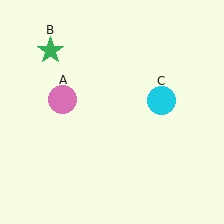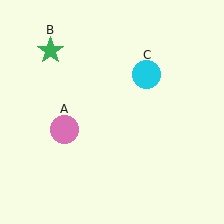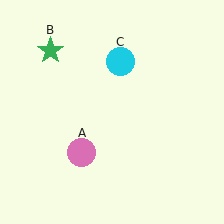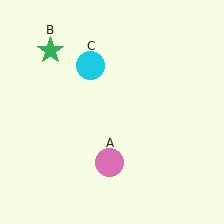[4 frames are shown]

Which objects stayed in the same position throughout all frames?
Green star (object B) remained stationary.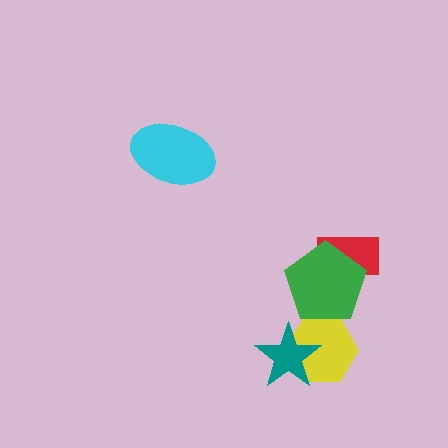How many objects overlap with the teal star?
1 object overlaps with the teal star.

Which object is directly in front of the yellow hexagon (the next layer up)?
The teal star is directly in front of the yellow hexagon.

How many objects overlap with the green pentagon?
2 objects overlap with the green pentagon.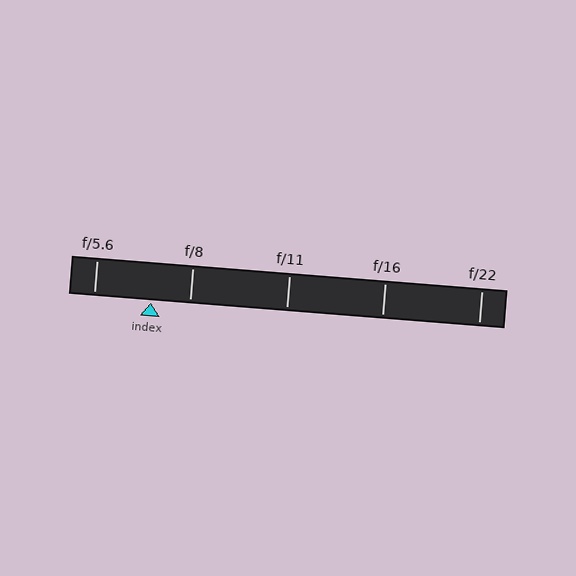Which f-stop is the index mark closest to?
The index mark is closest to f/8.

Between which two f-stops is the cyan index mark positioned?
The index mark is between f/5.6 and f/8.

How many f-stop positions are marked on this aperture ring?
There are 5 f-stop positions marked.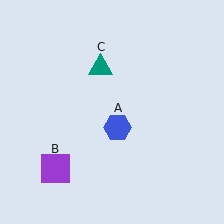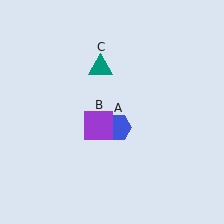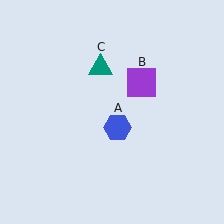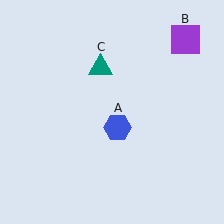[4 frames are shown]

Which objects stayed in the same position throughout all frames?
Blue hexagon (object A) and teal triangle (object C) remained stationary.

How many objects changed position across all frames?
1 object changed position: purple square (object B).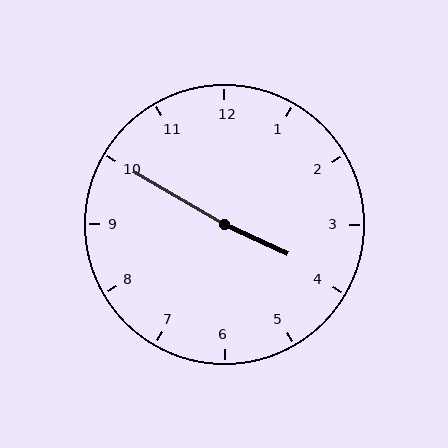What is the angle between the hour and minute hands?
Approximately 175 degrees.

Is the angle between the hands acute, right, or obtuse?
It is obtuse.